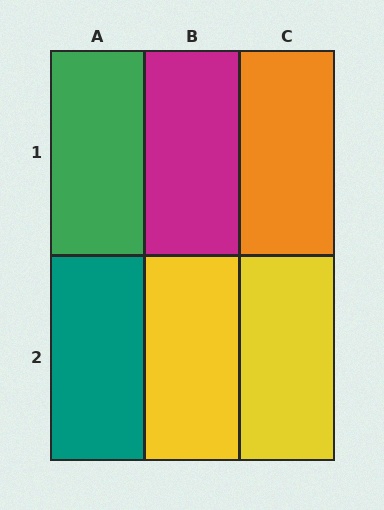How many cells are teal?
1 cell is teal.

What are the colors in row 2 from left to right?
Teal, yellow, yellow.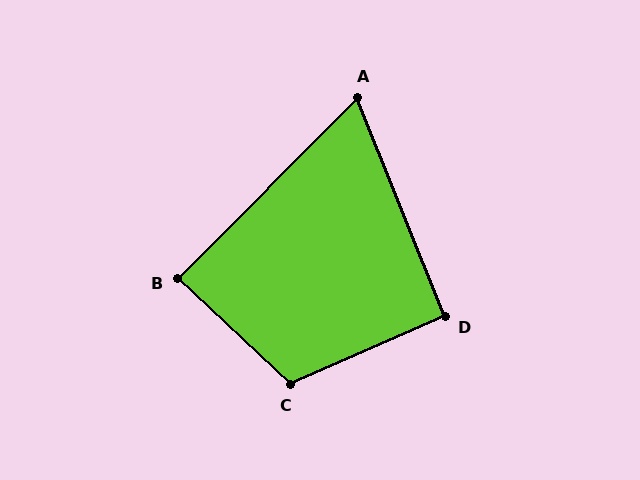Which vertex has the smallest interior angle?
A, at approximately 67 degrees.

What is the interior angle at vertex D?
Approximately 92 degrees (approximately right).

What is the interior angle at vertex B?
Approximately 88 degrees (approximately right).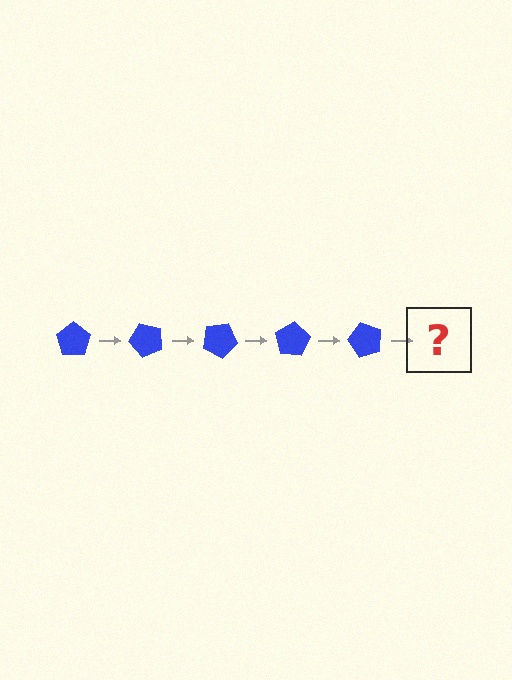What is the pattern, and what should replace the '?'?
The pattern is that the pentagon rotates 50 degrees each step. The '?' should be a blue pentagon rotated 250 degrees.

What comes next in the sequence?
The next element should be a blue pentagon rotated 250 degrees.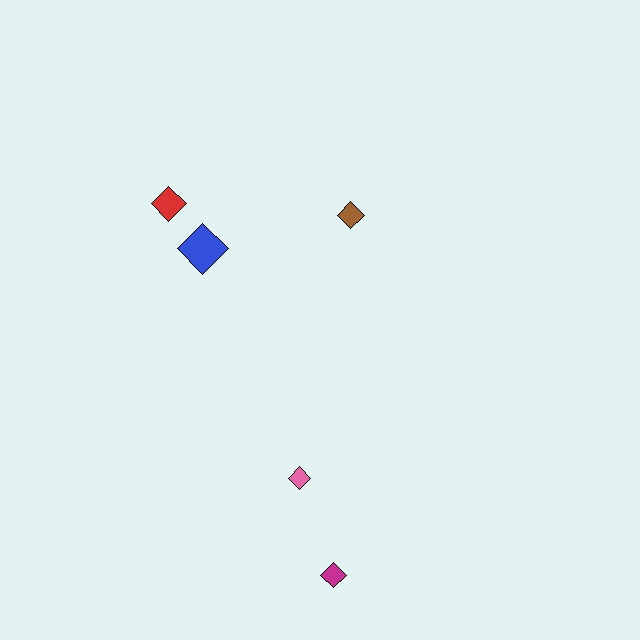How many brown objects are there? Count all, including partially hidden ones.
There is 1 brown object.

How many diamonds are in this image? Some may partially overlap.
There are 5 diamonds.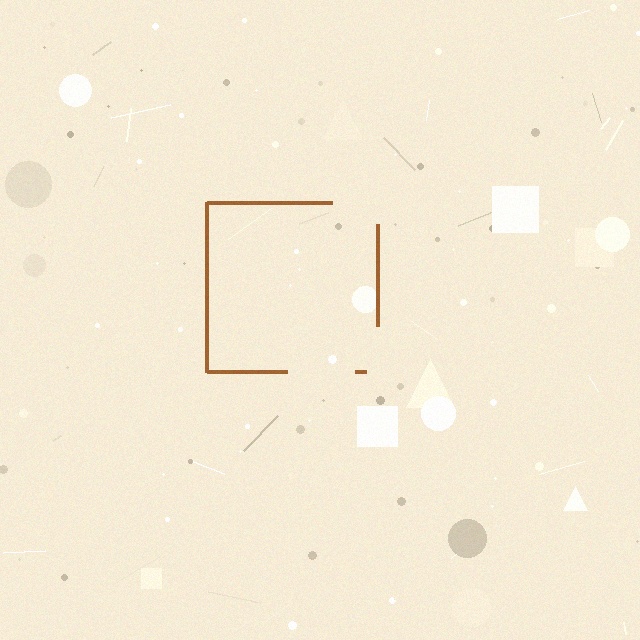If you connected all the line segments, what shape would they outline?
They would outline a square.